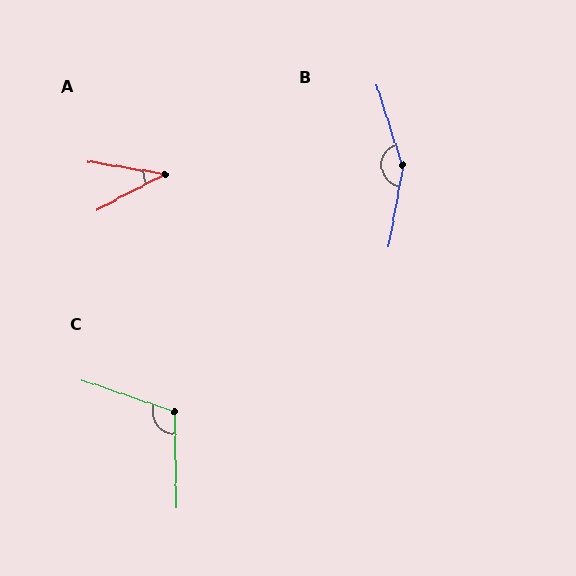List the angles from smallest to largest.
A (37°), C (110°), B (152°).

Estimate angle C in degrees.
Approximately 110 degrees.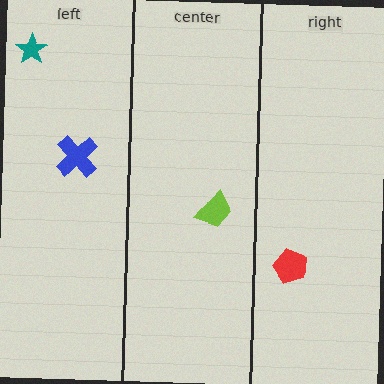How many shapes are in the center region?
1.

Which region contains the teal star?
The left region.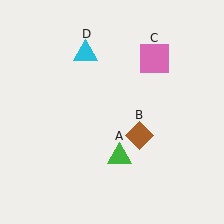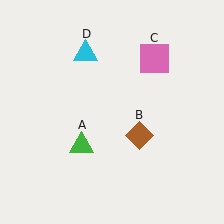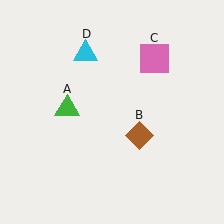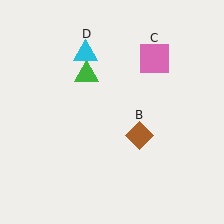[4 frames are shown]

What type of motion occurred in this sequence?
The green triangle (object A) rotated clockwise around the center of the scene.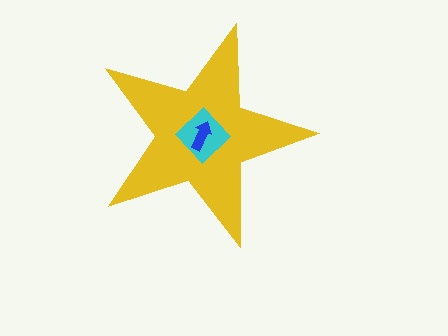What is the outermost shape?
The yellow star.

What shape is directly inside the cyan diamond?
The blue arrow.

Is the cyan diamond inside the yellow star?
Yes.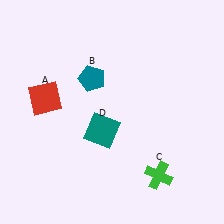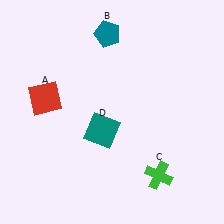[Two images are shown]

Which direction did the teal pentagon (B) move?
The teal pentagon (B) moved up.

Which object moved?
The teal pentagon (B) moved up.